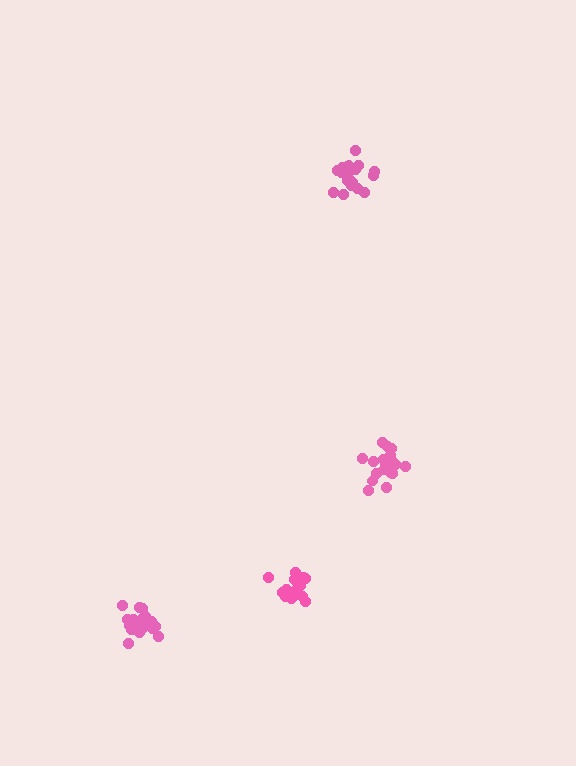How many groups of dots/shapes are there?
There are 4 groups.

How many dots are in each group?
Group 1: 21 dots, Group 2: 20 dots, Group 3: 20 dots, Group 4: 18 dots (79 total).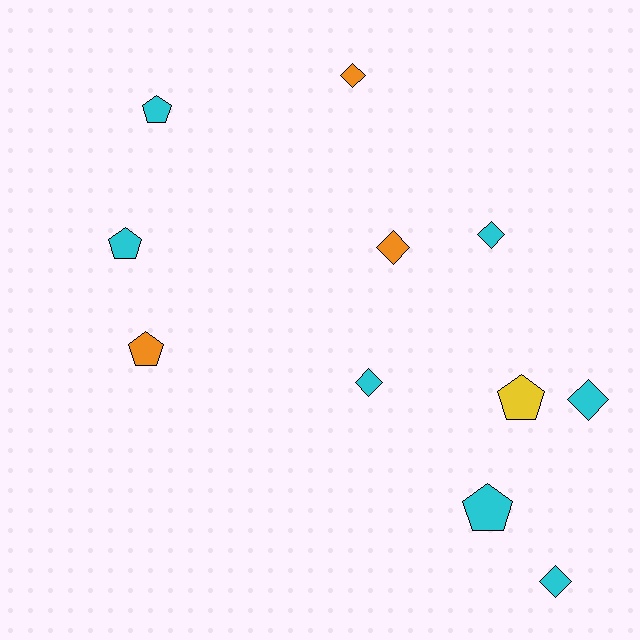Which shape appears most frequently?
Diamond, with 6 objects.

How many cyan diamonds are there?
There are 4 cyan diamonds.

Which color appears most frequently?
Cyan, with 7 objects.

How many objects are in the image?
There are 11 objects.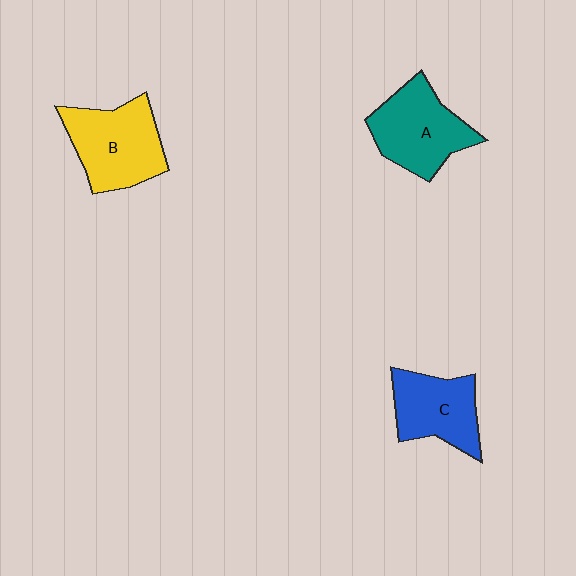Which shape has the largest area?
Shape B (yellow).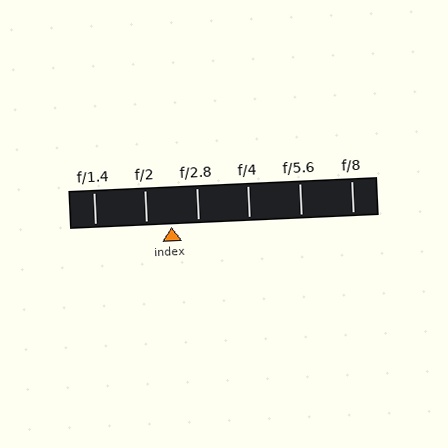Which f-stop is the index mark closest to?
The index mark is closest to f/2.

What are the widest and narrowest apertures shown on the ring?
The widest aperture shown is f/1.4 and the narrowest is f/8.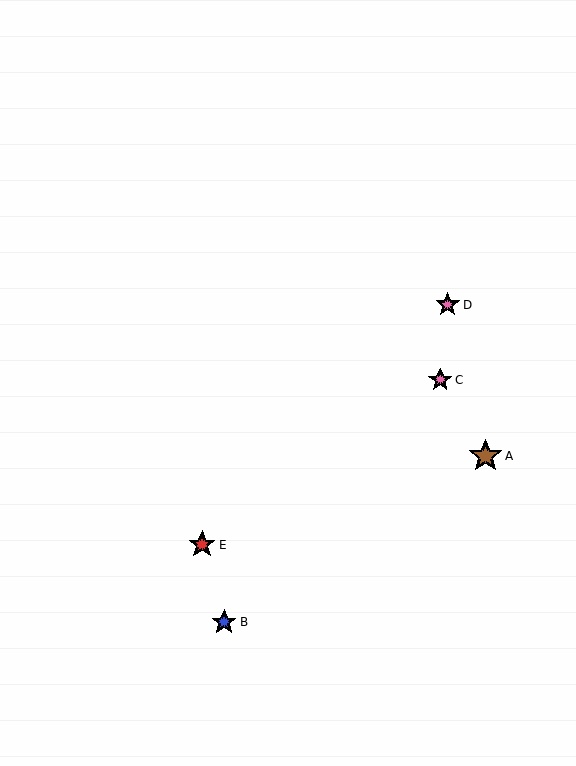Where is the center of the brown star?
The center of the brown star is at (486, 456).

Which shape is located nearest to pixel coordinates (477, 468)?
The brown star (labeled A) at (486, 456) is nearest to that location.